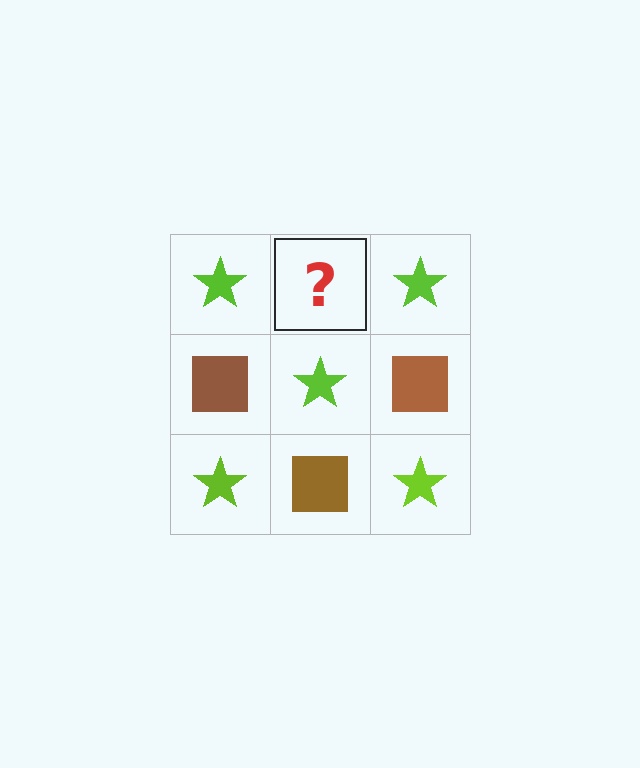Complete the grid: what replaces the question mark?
The question mark should be replaced with a brown square.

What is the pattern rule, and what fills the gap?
The rule is that it alternates lime star and brown square in a checkerboard pattern. The gap should be filled with a brown square.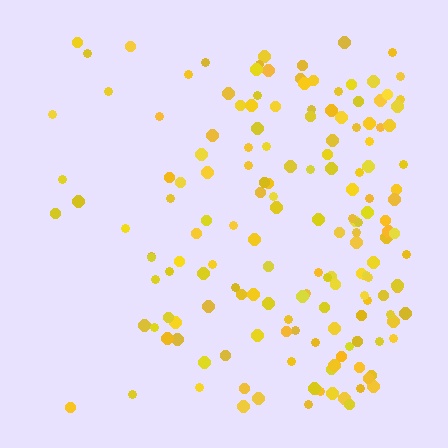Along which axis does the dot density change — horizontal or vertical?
Horizontal.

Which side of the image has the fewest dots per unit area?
The left.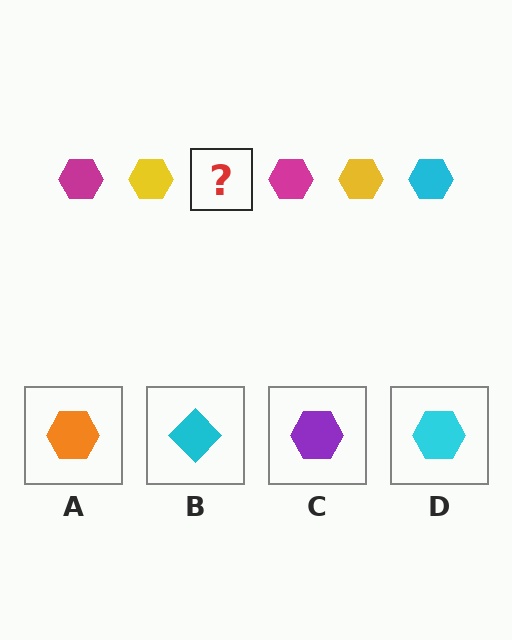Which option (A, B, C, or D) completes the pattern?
D.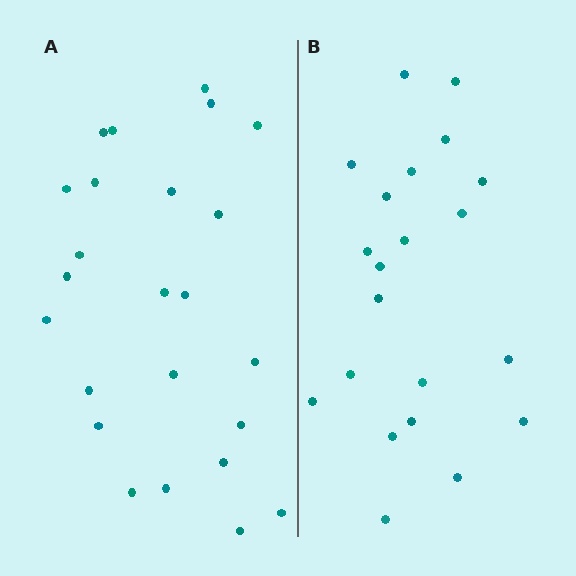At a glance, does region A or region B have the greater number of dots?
Region A (the left region) has more dots.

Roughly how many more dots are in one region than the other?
Region A has just a few more — roughly 2 or 3 more dots than region B.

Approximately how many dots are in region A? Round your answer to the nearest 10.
About 20 dots. (The exact count is 24, which rounds to 20.)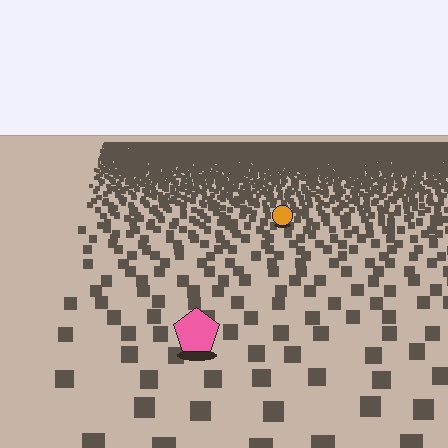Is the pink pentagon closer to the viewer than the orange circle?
Yes. The pink pentagon is closer — you can tell from the texture gradient: the ground texture is coarser near it.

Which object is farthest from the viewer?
The orange circle is farthest from the viewer. It appears smaller and the ground texture around it is denser.